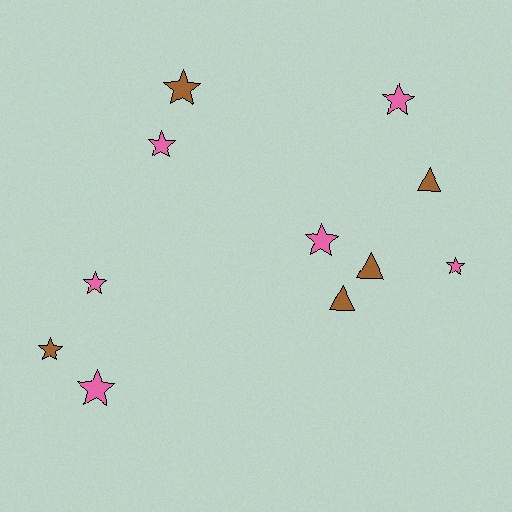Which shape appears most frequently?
Star, with 8 objects.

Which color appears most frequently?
Pink, with 6 objects.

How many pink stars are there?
There are 6 pink stars.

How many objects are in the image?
There are 11 objects.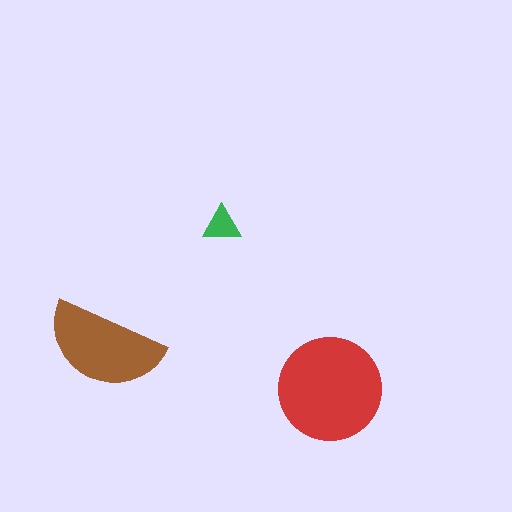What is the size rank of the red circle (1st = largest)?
1st.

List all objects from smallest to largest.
The green triangle, the brown semicircle, the red circle.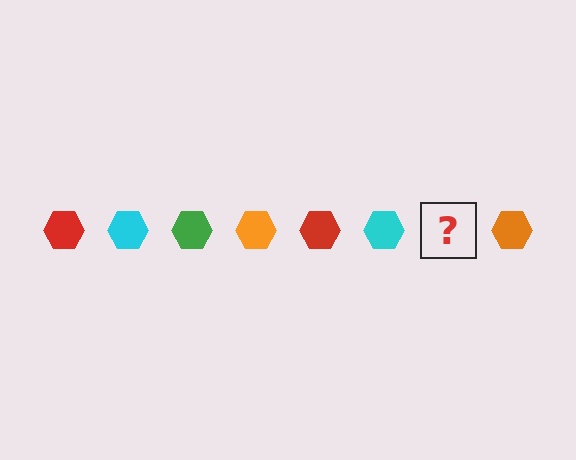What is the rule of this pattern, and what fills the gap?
The rule is that the pattern cycles through red, cyan, green, orange hexagons. The gap should be filled with a green hexagon.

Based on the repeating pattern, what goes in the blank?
The blank should be a green hexagon.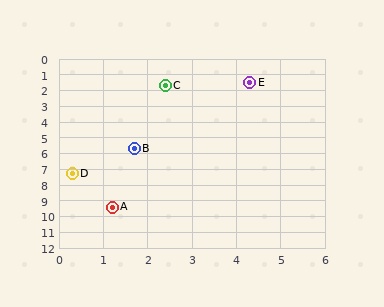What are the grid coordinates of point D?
Point D is at approximately (0.3, 7.3).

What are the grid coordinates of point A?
Point A is at approximately (1.2, 9.4).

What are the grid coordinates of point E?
Point E is at approximately (4.3, 1.5).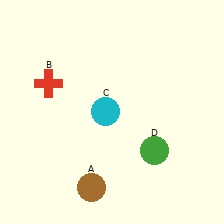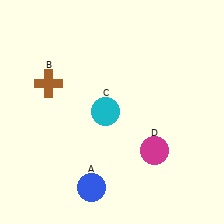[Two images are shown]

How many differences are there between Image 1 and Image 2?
There are 3 differences between the two images.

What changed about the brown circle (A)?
In Image 1, A is brown. In Image 2, it changed to blue.